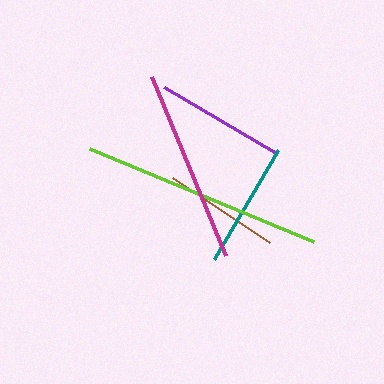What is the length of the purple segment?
The purple segment is approximately 129 pixels long.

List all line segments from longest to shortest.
From longest to shortest: lime, magenta, purple, teal, brown.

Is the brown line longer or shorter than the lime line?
The lime line is longer than the brown line.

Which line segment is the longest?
The lime line is the longest at approximately 243 pixels.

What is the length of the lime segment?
The lime segment is approximately 243 pixels long.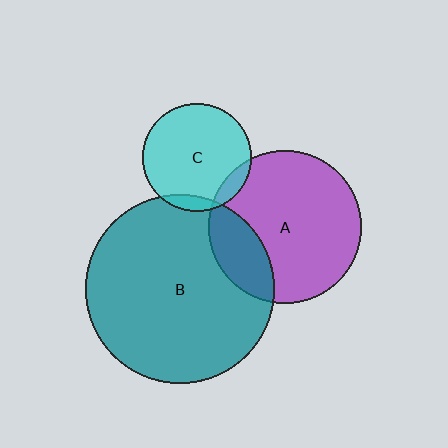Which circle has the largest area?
Circle B (teal).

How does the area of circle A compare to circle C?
Approximately 2.0 times.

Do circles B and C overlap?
Yes.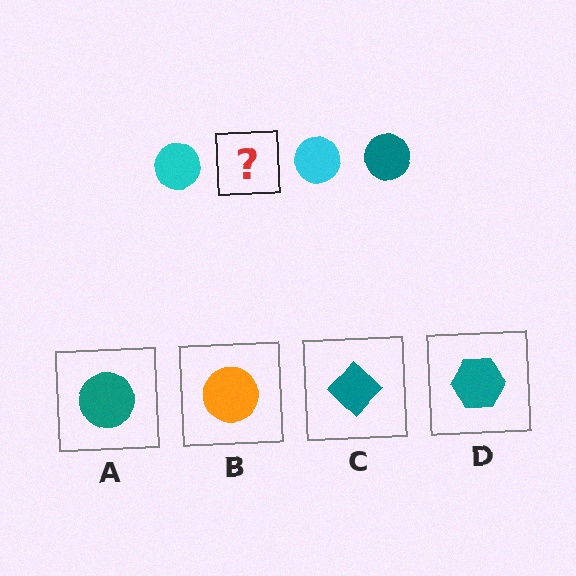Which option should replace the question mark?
Option A.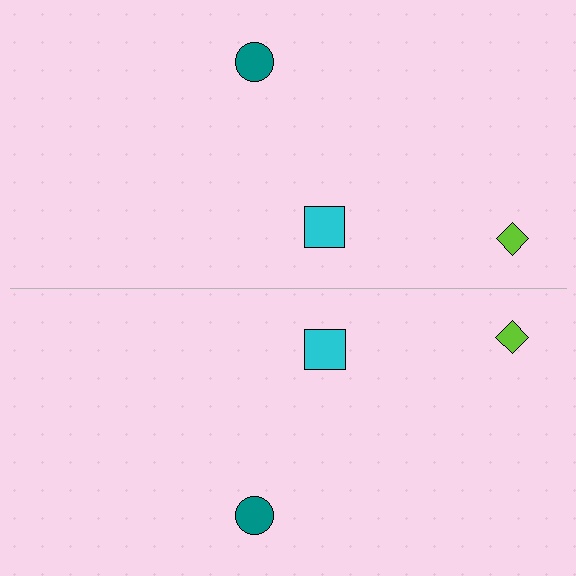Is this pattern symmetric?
Yes, this pattern has bilateral (reflection) symmetry.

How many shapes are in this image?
There are 6 shapes in this image.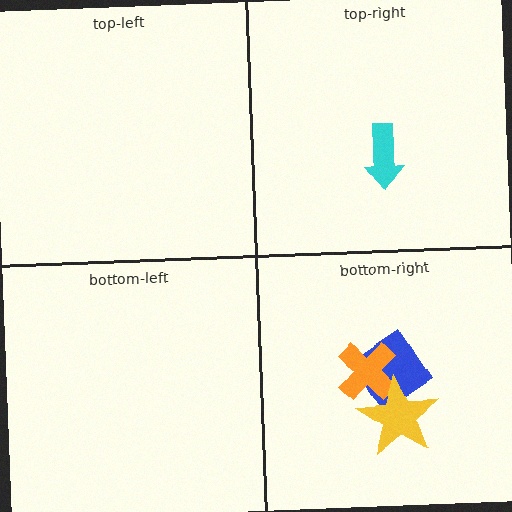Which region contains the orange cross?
The bottom-right region.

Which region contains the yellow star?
The bottom-right region.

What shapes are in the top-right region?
The cyan arrow.